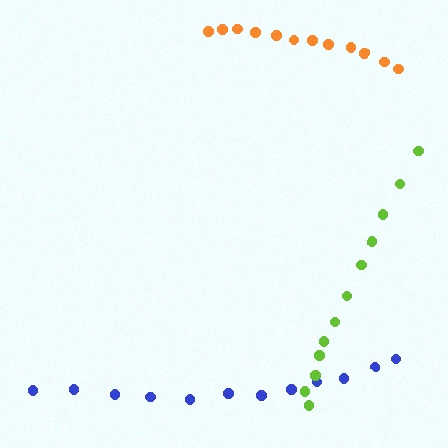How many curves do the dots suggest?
There are 3 distinct paths.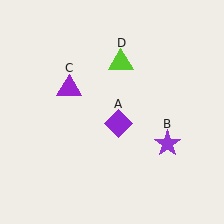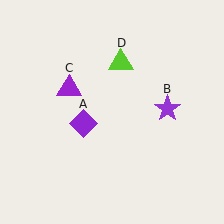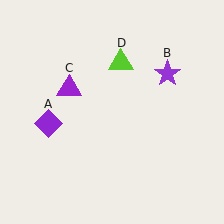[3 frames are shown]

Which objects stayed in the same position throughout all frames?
Purple triangle (object C) and lime triangle (object D) remained stationary.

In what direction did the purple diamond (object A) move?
The purple diamond (object A) moved left.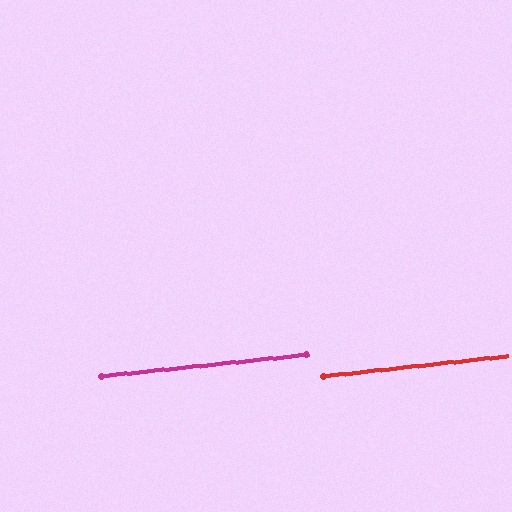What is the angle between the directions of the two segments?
Approximately 0 degrees.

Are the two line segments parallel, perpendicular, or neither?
Parallel — their directions differ by only 0.1°.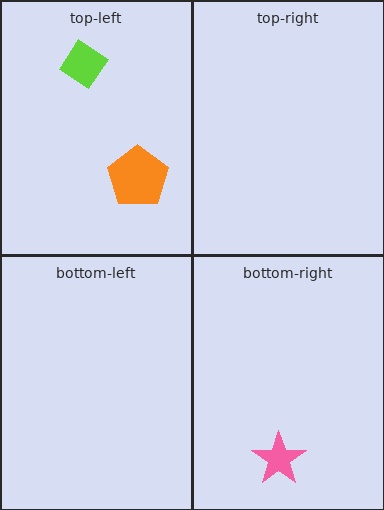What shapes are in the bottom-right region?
The pink star.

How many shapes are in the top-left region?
2.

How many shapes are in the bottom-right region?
1.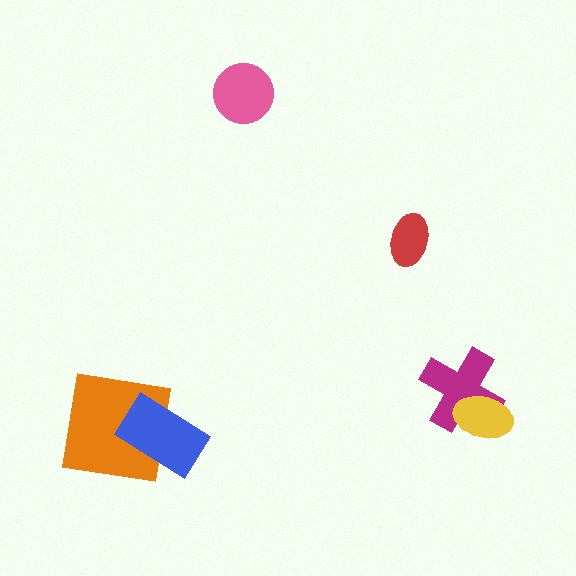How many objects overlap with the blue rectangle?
1 object overlaps with the blue rectangle.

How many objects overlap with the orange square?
1 object overlaps with the orange square.